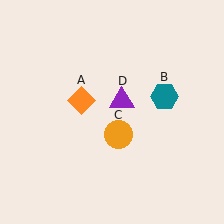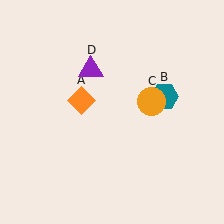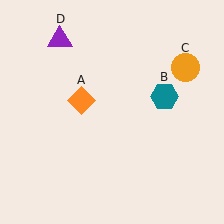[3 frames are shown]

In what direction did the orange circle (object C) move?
The orange circle (object C) moved up and to the right.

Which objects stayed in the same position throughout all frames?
Orange diamond (object A) and teal hexagon (object B) remained stationary.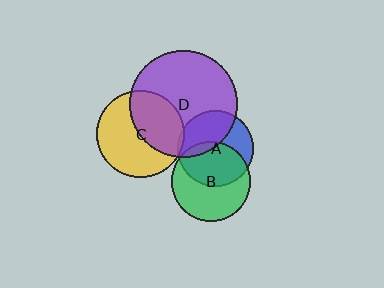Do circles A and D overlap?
Yes.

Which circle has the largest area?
Circle D (purple).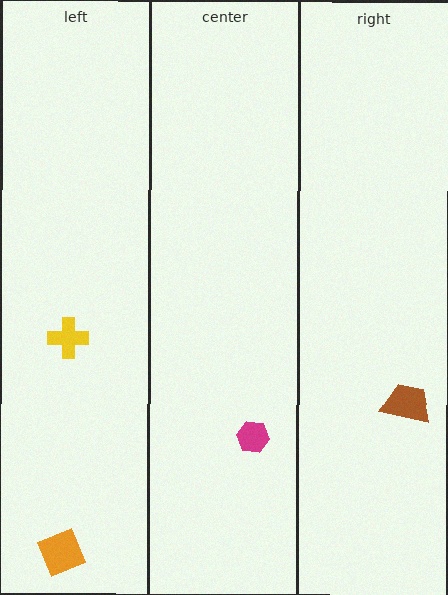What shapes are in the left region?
The yellow cross, the orange square.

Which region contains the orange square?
The left region.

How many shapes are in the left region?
2.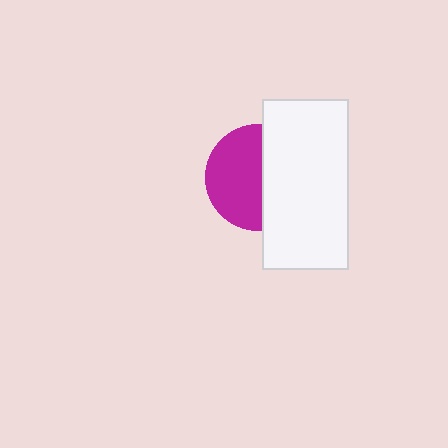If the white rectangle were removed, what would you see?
You would see the complete magenta circle.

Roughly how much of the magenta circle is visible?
About half of it is visible (roughly 54%).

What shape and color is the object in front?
The object in front is a white rectangle.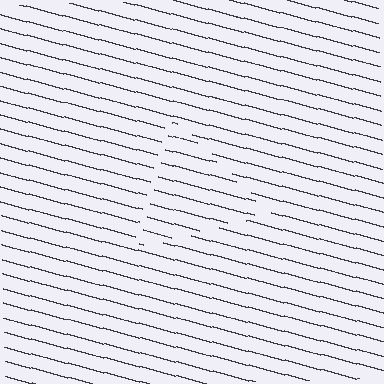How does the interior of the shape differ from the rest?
The interior of the shape contains the same grating, shifted by half a period — the contour is defined by the phase discontinuity where line-ends from the inner and outer gratings abut.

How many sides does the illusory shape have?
3 sides — the line-ends trace a triangle.